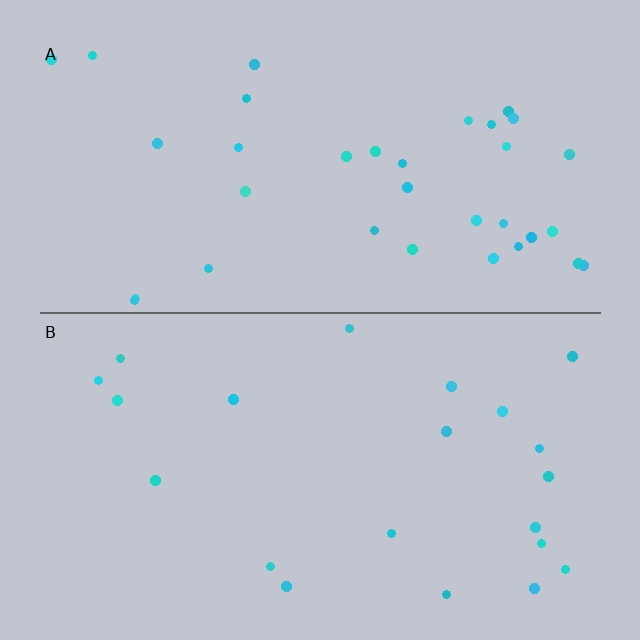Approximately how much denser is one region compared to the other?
Approximately 1.6× — region A over region B.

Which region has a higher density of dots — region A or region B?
A (the top).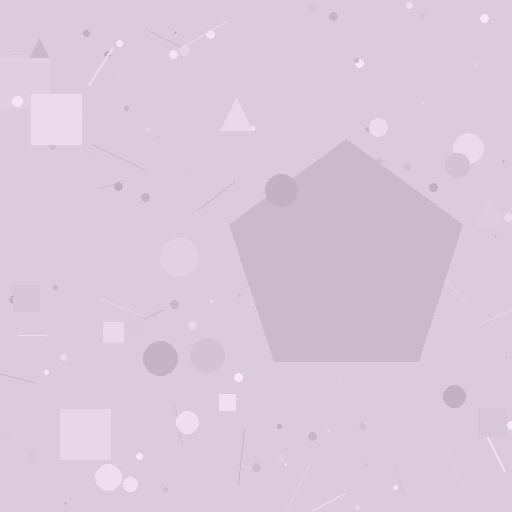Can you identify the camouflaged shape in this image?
The camouflaged shape is a pentagon.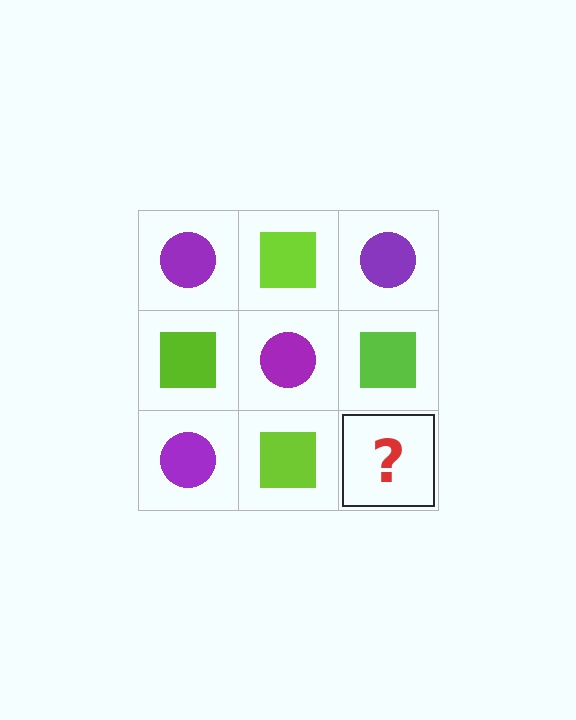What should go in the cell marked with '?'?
The missing cell should contain a purple circle.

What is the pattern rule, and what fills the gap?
The rule is that it alternates purple circle and lime square in a checkerboard pattern. The gap should be filled with a purple circle.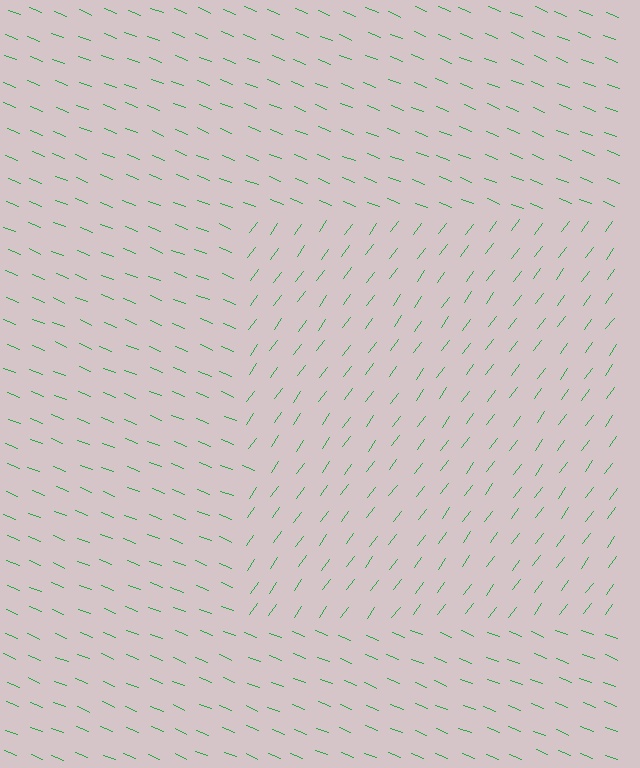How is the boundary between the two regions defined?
The boundary is defined purely by a change in line orientation (approximately 75 degrees difference). All lines are the same color and thickness.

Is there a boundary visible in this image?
Yes, there is a texture boundary formed by a change in line orientation.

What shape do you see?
I see a rectangle.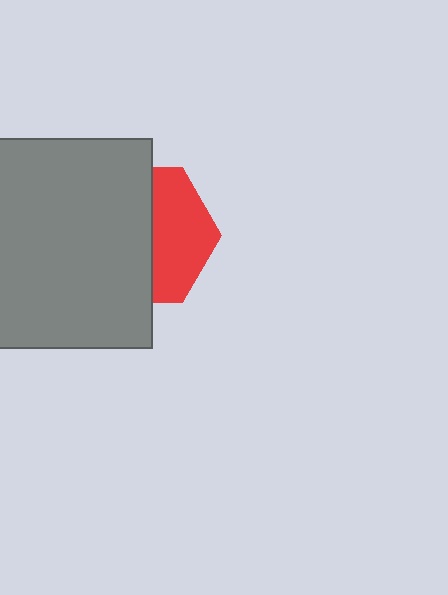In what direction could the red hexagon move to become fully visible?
The red hexagon could move right. That would shift it out from behind the gray rectangle entirely.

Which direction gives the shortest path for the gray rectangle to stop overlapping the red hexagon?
Moving left gives the shortest separation.